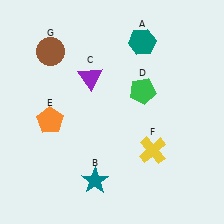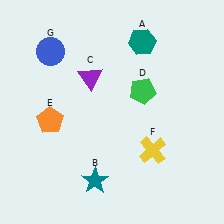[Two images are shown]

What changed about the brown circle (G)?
In Image 1, G is brown. In Image 2, it changed to blue.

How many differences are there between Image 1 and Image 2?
There is 1 difference between the two images.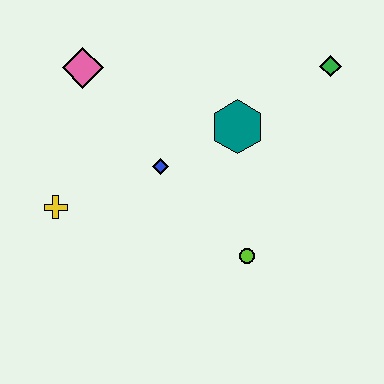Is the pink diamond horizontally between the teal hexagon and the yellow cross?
Yes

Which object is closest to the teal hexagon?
The blue diamond is closest to the teal hexagon.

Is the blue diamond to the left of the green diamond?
Yes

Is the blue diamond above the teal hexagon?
No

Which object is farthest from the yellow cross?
The green diamond is farthest from the yellow cross.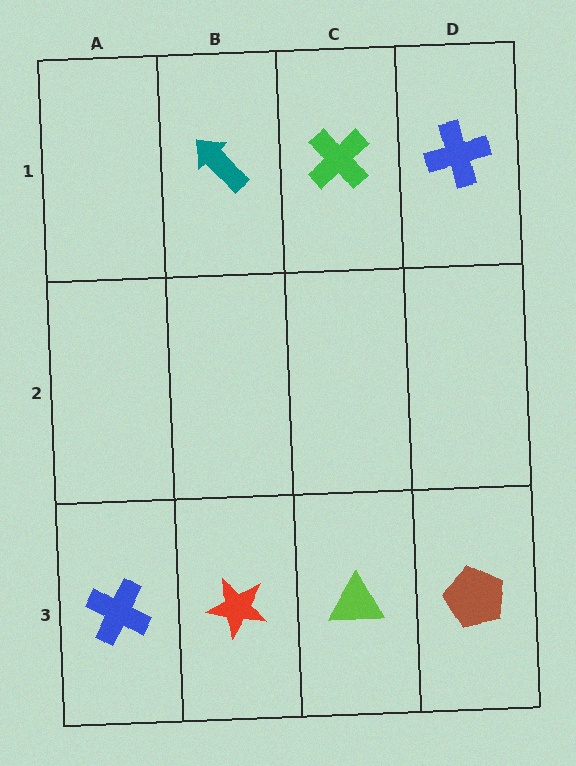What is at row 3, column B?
A red star.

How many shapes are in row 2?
0 shapes.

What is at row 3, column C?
A lime triangle.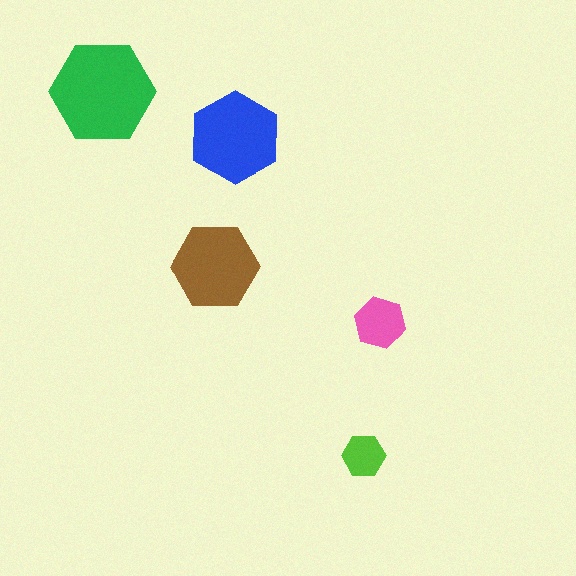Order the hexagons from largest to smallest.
the green one, the blue one, the brown one, the pink one, the lime one.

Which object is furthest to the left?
The green hexagon is leftmost.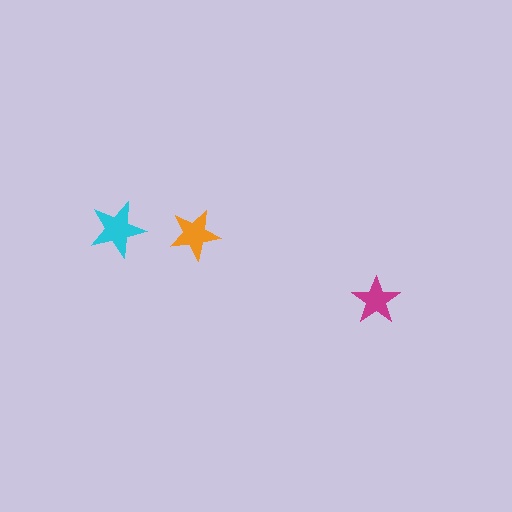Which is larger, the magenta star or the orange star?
The orange one.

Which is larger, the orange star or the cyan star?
The cyan one.